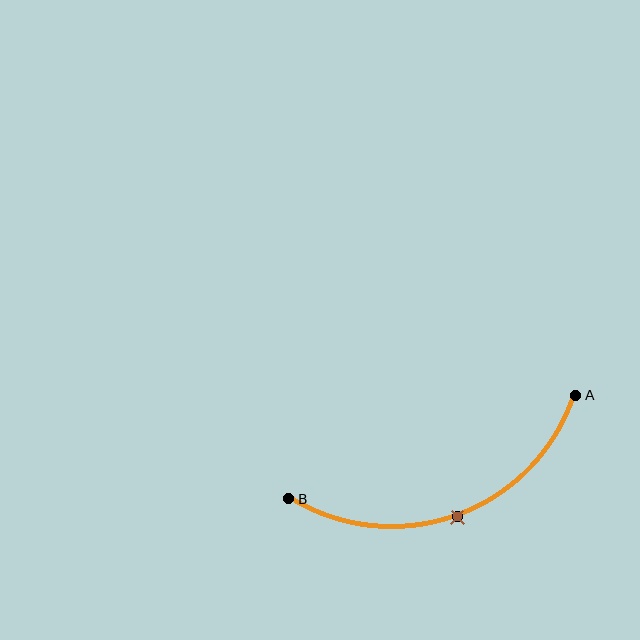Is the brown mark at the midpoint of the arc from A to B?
Yes. The brown mark lies on the arc at equal arc-length from both A and B — it is the arc midpoint.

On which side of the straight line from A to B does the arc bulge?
The arc bulges below the straight line connecting A and B.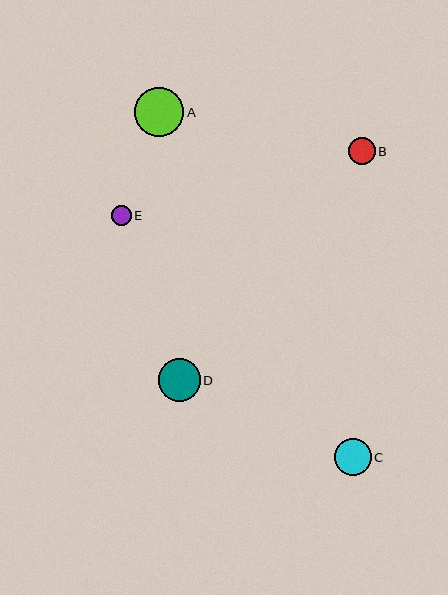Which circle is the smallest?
Circle E is the smallest with a size of approximately 20 pixels.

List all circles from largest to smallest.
From largest to smallest: A, D, C, B, E.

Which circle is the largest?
Circle A is the largest with a size of approximately 49 pixels.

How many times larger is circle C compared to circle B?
Circle C is approximately 1.4 times the size of circle B.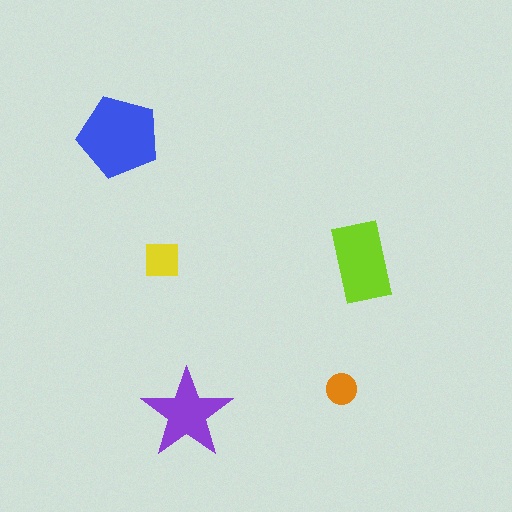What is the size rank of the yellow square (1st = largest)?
4th.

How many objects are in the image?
There are 5 objects in the image.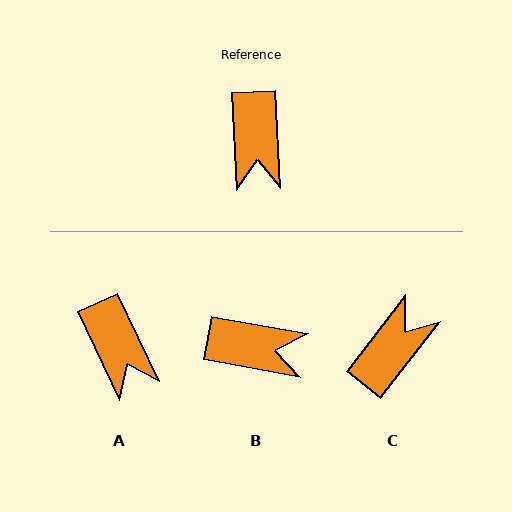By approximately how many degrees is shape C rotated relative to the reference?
Approximately 139 degrees counter-clockwise.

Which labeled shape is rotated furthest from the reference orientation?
C, about 139 degrees away.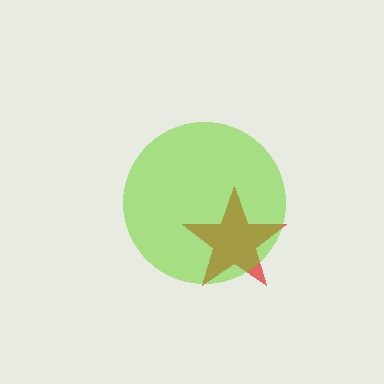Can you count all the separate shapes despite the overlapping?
Yes, there are 2 separate shapes.